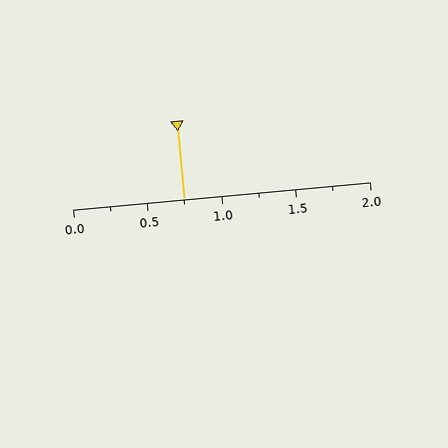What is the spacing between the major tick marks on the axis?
The major ticks are spaced 0.5 apart.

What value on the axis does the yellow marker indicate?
The marker indicates approximately 0.75.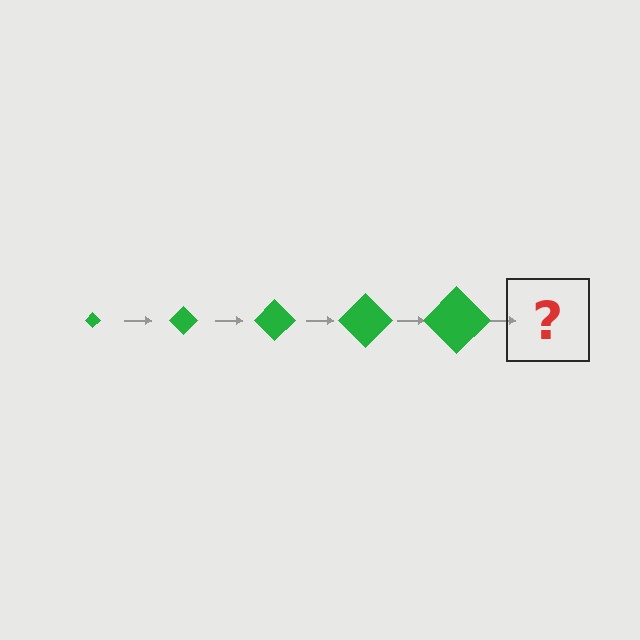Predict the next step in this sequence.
The next step is a green diamond, larger than the previous one.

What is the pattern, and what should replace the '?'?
The pattern is that the diamond gets progressively larger each step. The '?' should be a green diamond, larger than the previous one.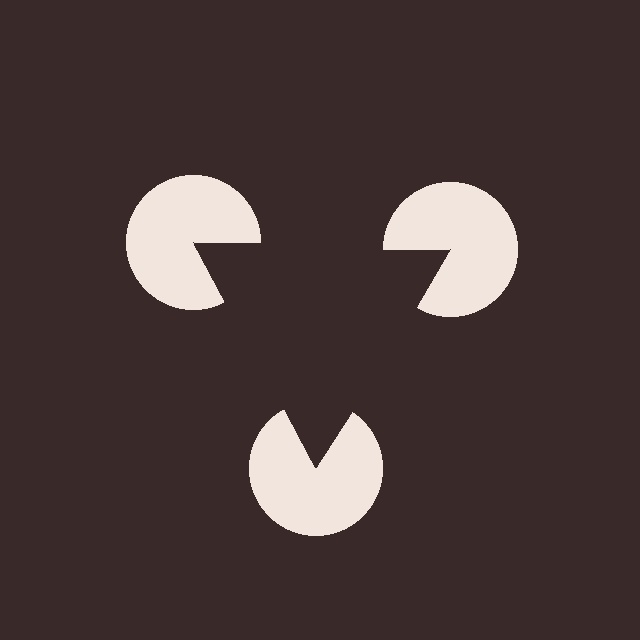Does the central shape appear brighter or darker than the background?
It typically appears slightly darker than the background, even though no actual brightness change is drawn.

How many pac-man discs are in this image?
There are 3 — one at each vertex of the illusory triangle.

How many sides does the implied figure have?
3 sides.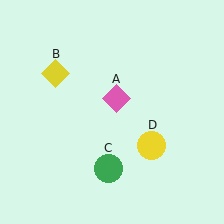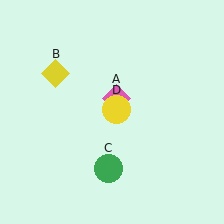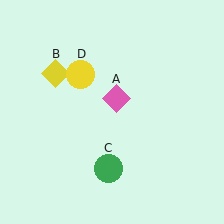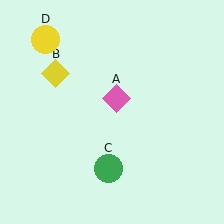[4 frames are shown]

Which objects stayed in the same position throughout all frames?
Pink diamond (object A) and yellow diamond (object B) and green circle (object C) remained stationary.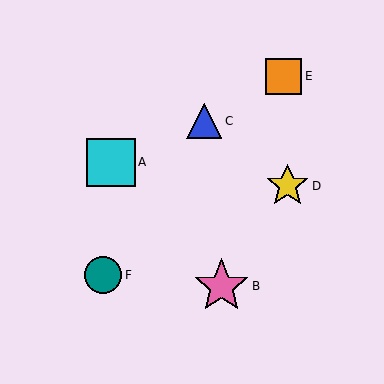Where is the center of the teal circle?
The center of the teal circle is at (103, 275).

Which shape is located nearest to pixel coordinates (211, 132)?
The blue triangle (labeled C) at (204, 121) is nearest to that location.